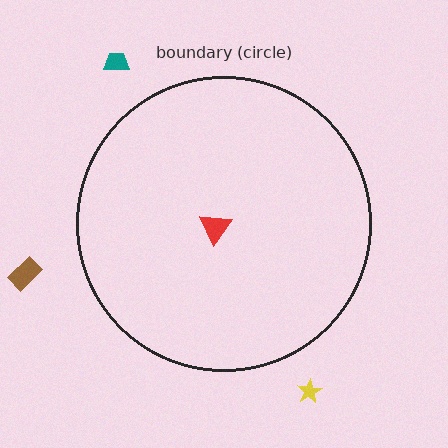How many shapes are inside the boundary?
1 inside, 3 outside.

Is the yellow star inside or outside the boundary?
Outside.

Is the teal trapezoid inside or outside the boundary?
Outside.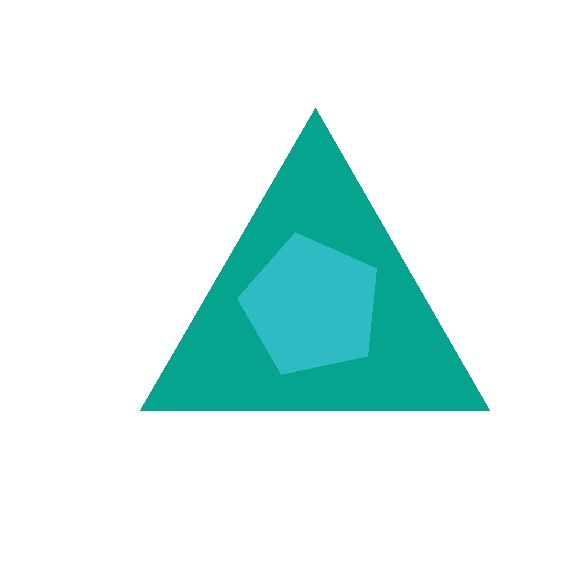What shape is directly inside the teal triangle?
The cyan pentagon.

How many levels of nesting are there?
2.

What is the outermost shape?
The teal triangle.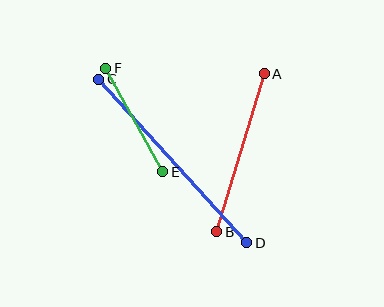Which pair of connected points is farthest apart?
Points C and D are farthest apart.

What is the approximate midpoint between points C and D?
The midpoint is at approximately (173, 161) pixels.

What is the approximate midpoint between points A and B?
The midpoint is at approximately (241, 153) pixels.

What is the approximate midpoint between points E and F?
The midpoint is at approximately (134, 120) pixels.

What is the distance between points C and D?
The distance is approximately 221 pixels.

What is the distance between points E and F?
The distance is approximately 118 pixels.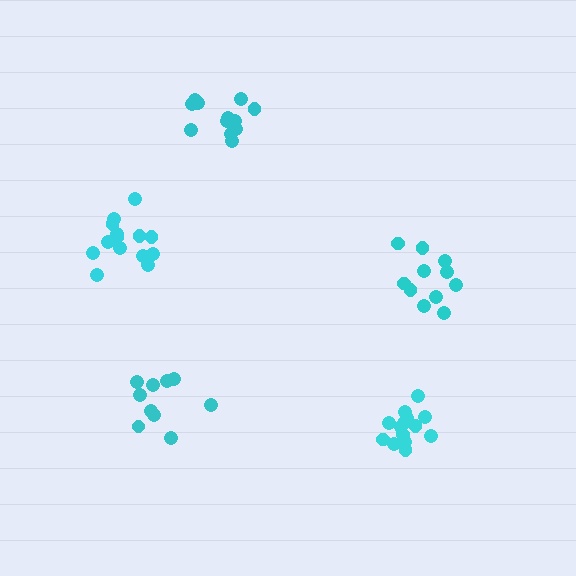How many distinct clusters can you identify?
There are 5 distinct clusters.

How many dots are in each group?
Group 1: 10 dots, Group 2: 14 dots, Group 3: 11 dots, Group 4: 12 dots, Group 5: 14 dots (61 total).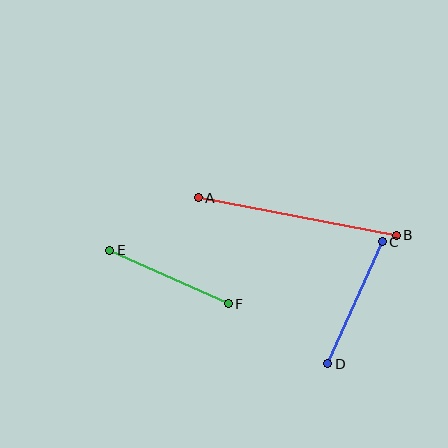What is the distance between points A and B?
The distance is approximately 201 pixels.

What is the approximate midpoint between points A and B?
The midpoint is at approximately (297, 216) pixels.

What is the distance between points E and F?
The distance is approximately 130 pixels.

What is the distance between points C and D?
The distance is approximately 134 pixels.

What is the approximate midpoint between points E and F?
The midpoint is at approximately (169, 277) pixels.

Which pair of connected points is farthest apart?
Points A and B are farthest apart.